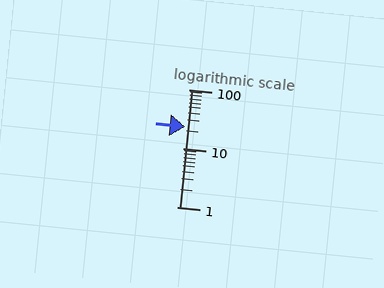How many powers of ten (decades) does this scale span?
The scale spans 2 decades, from 1 to 100.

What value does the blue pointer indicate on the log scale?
The pointer indicates approximately 23.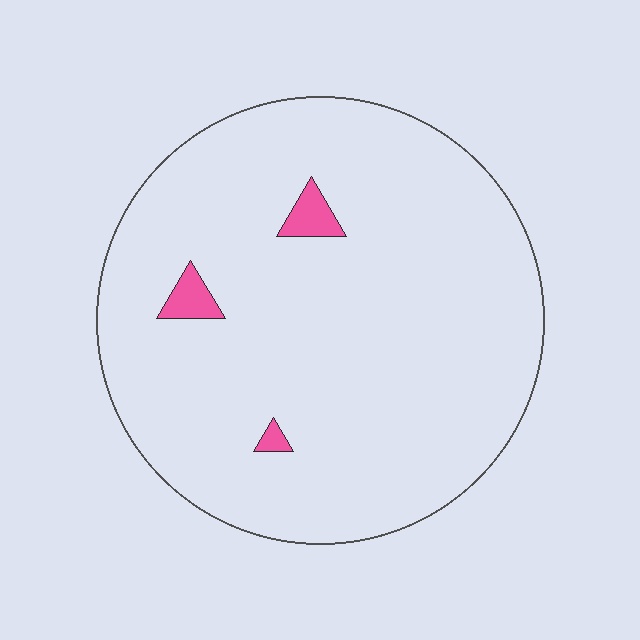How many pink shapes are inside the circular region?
3.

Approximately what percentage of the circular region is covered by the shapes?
Approximately 5%.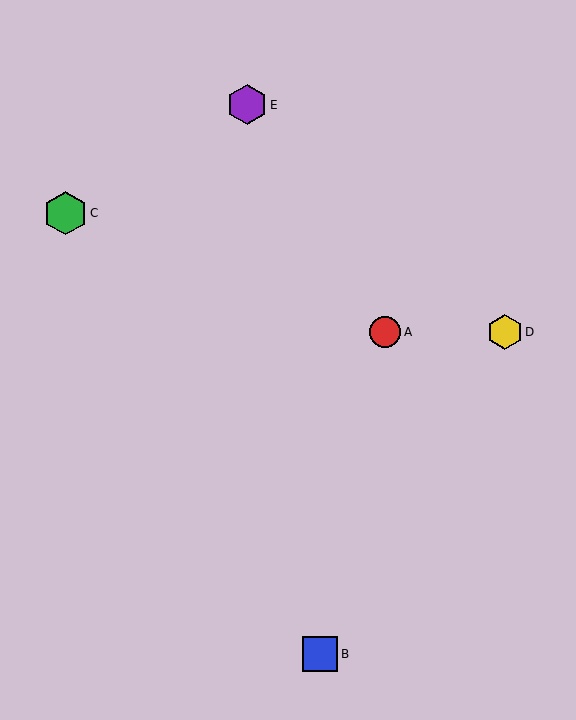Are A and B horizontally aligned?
No, A is at y≈332 and B is at y≈654.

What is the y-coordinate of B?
Object B is at y≈654.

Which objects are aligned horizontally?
Objects A, D are aligned horizontally.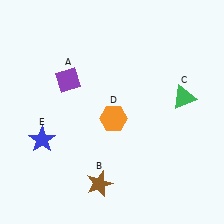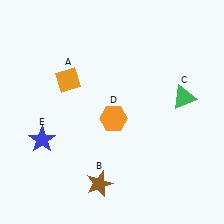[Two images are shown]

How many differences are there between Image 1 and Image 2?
There is 1 difference between the two images.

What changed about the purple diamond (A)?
In Image 1, A is purple. In Image 2, it changed to orange.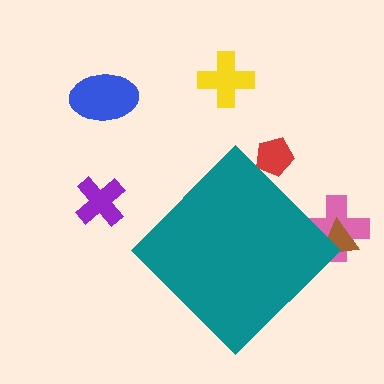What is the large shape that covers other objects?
A teal diamond.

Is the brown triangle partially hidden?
Yes, the brown triangle is partially hidden behind the teal diamond.